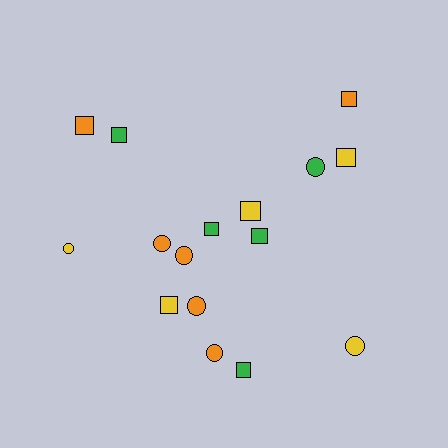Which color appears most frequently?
Orange, with 6 objects.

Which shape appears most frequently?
Square, with 9 objects.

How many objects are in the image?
There are 16 objects.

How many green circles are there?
There is 1 green circle.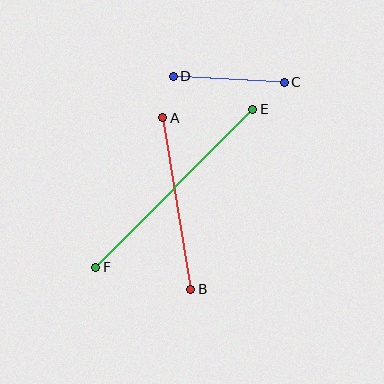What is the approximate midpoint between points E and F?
The midpoint is at approximately (174, 188) pixels.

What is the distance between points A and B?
The distance is approximately 174 pixels.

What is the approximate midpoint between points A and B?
The midpoint is at approximately (177, 203) pixels.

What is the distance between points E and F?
The distance is approximately 223 pixels.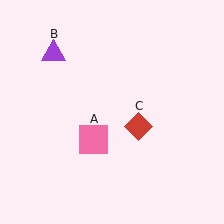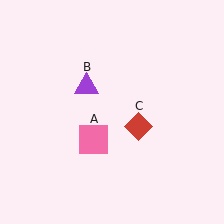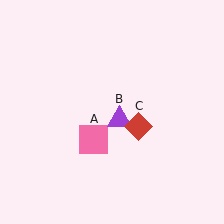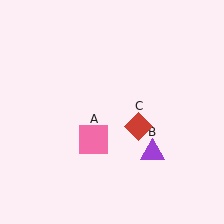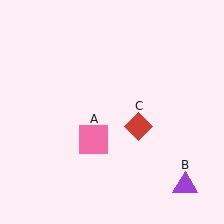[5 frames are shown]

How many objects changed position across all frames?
1 object changed position: purple triangle (object B).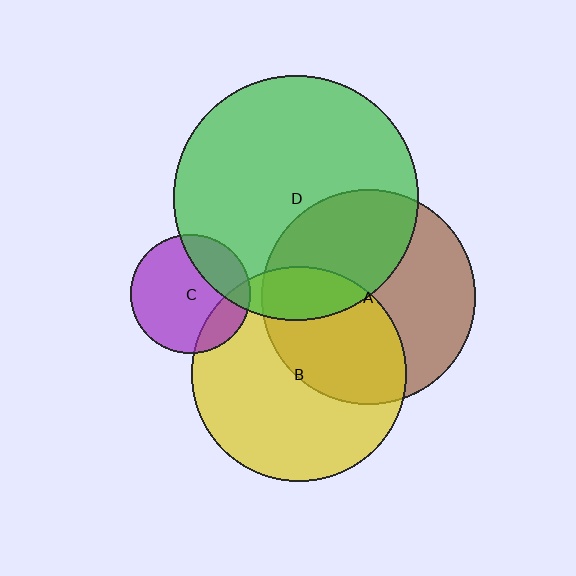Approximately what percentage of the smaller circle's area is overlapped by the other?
Approximately 15%.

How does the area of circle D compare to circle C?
Approximately 4.2 times.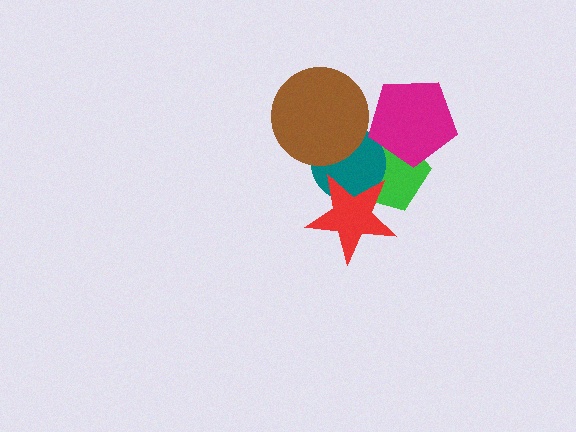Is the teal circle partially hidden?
Yes, it is partially covered by another shape.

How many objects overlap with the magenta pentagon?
1 object overlaps with the magenta pentagon.